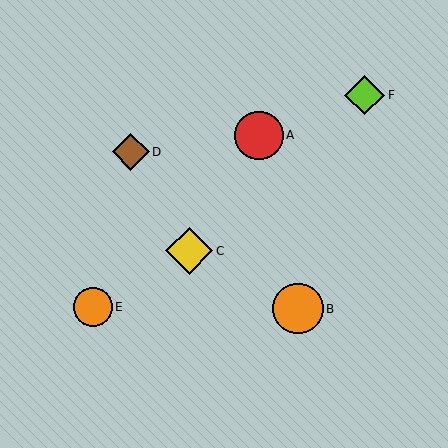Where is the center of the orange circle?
The center of the orange circle is at (298, 309).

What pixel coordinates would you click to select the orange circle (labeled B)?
Click at (298, 309) to select the orange circle B.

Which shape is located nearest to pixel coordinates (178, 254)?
The yellow diamond (labeled C) at (189, 251) is nearest to that location.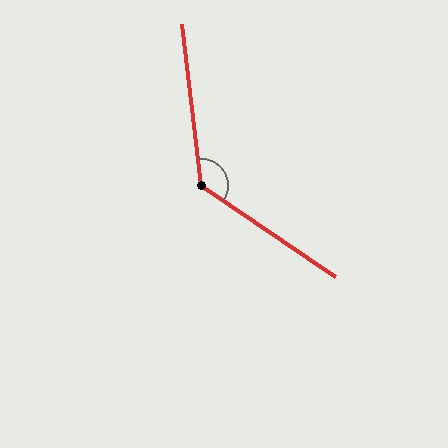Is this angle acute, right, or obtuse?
It is obtuse.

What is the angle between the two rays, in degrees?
Approximately 131 degrees.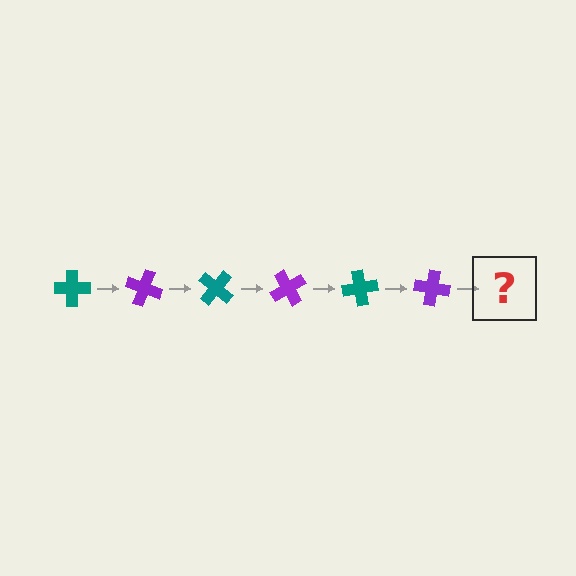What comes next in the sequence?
The next element should be a teal cross, rotated 120 degrees from the start.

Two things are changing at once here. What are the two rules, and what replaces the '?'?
The two rules are that it rotates 20 degrees each step and the color cycles through teal and purple. The '?' should be a teal cross, rotated 120 degrees from the start.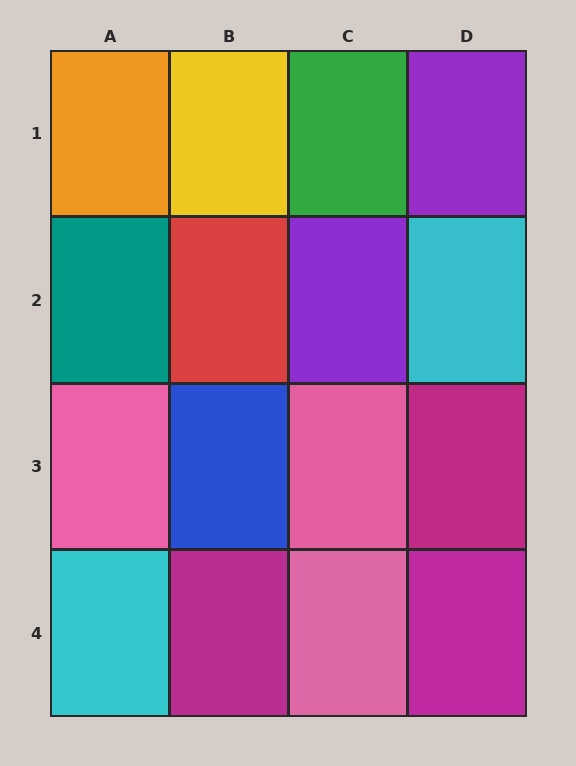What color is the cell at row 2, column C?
Purple.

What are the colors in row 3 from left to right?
Pink, blue, pink, magenta.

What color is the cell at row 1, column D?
Purple.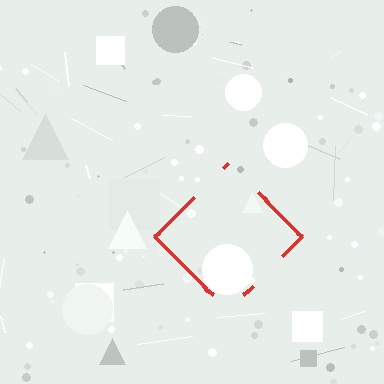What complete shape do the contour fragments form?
The contour fragments form a diamond.